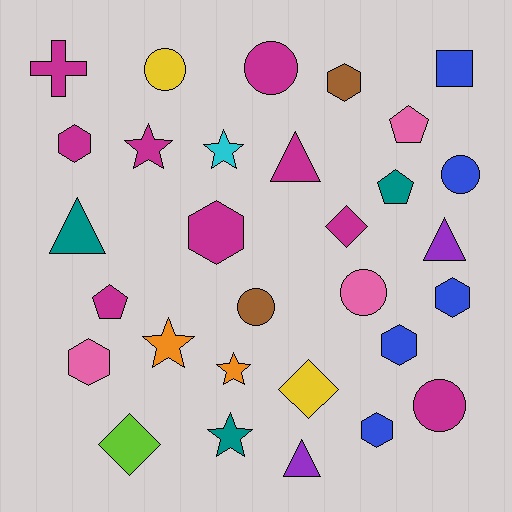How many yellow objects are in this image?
There are 2 yellow objects.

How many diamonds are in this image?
There are 3 diamonds.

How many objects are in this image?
There are 30 objects.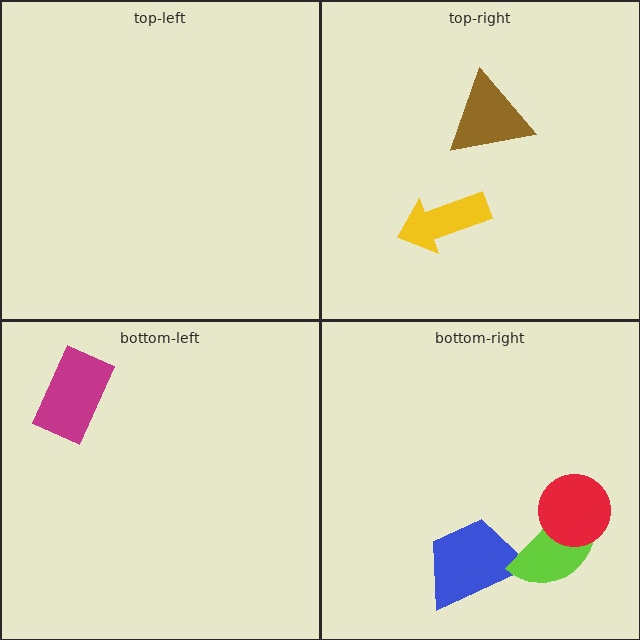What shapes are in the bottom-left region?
The magenta rectangle.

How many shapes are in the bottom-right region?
3.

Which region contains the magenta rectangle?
The bottom-left region.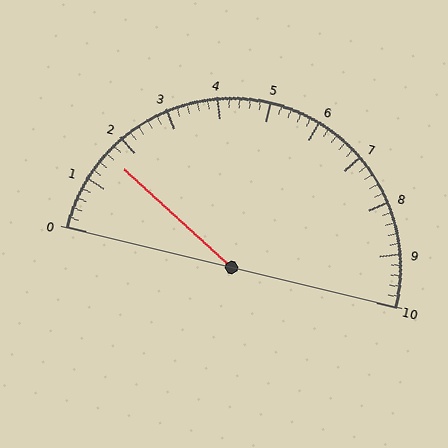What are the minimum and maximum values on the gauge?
The gauge ranges from 0 to 10.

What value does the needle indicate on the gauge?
The needle indicates approximately 1.6.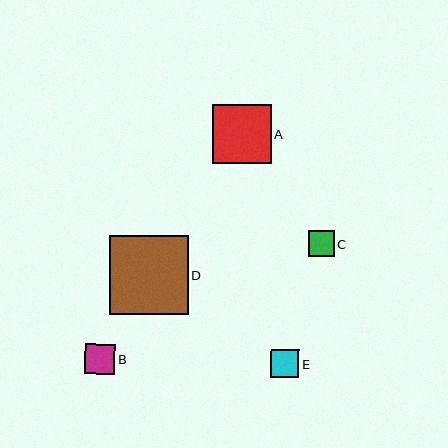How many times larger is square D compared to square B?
Square D is approximately 2.6 times the size of square B.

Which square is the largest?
Square D is the largest with a size of approximately 79 pixels.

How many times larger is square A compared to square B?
Square A is approximately 1.9 times the size of square B.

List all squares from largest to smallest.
From largest to smallest: D, A, B, E, C.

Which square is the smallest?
Square C is the smallest with a size of approximately 26 pixels.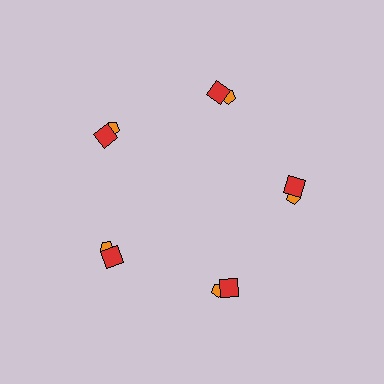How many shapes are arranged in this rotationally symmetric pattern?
There are 10 shapes, arranged in 5 groups of 2.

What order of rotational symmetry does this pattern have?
This pattern has 5-fold rotational symmetry.